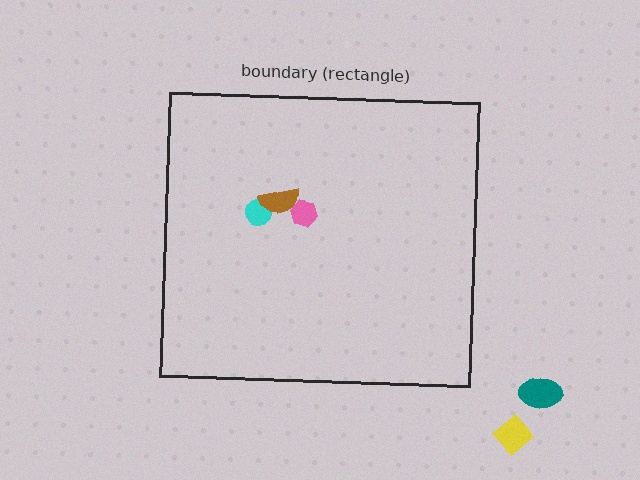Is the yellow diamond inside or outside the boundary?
Outside.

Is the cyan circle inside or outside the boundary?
Inside.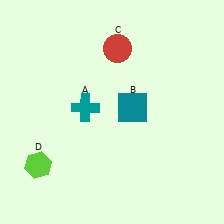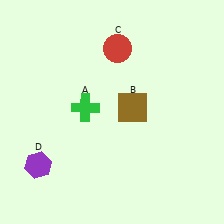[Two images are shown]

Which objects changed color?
A changed from teal to green. B changed from teal to brown. D changed from lime to purple.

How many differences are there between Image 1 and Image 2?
There are 3 differences between the two images.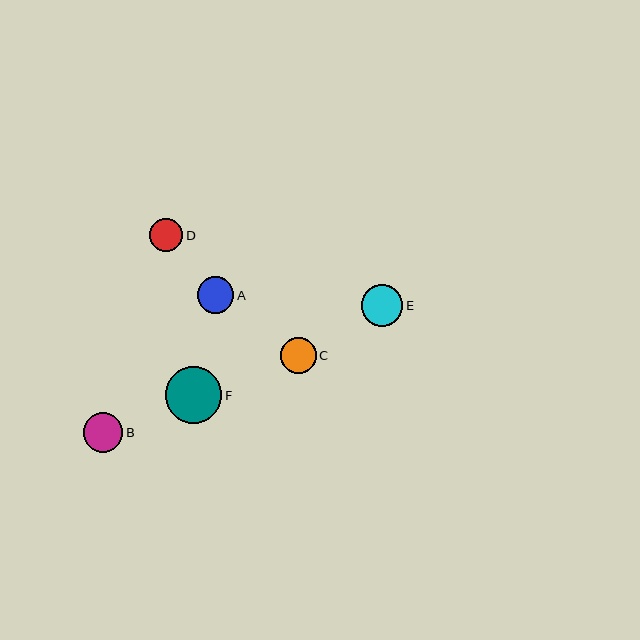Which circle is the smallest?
Circle D is the smallest with a size of approximately 33 pixels.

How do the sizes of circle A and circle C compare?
Circle A and circle C are approximately the same size.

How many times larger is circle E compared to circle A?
Circle E is approximately 1.1 times the size of circle A.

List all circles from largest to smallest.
From largest to smallest: F, E, B, A, C, D.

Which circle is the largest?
Circle F is the largest with a size of approximately 57 pixels.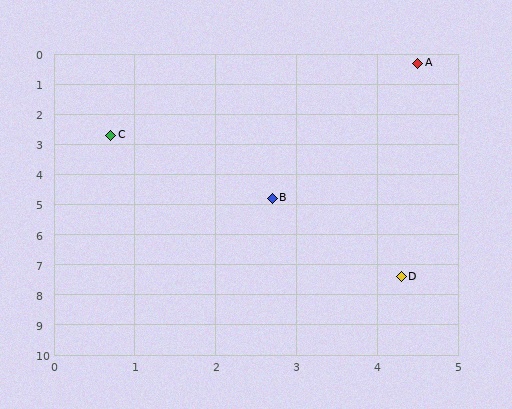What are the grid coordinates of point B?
Point B is at approximately (2.7, 4.8).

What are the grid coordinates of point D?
Point D is at approximately (4.3, 7.4).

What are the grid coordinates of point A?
Point A is at approximately (4.5, 0.3).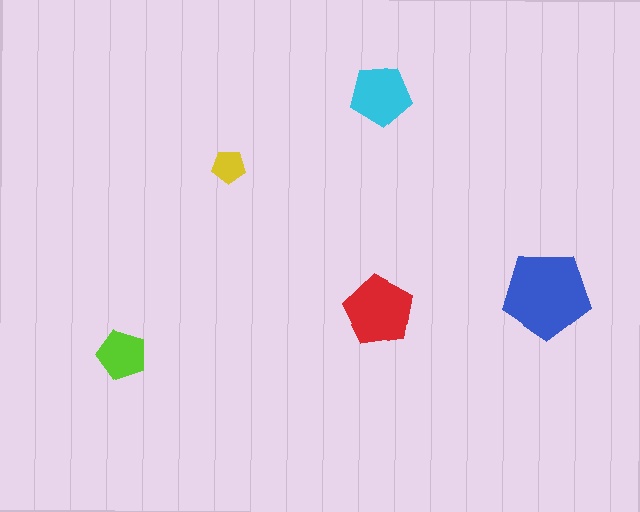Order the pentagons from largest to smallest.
the blue one, the red one, the cyan one, the lime one, the yellow one.